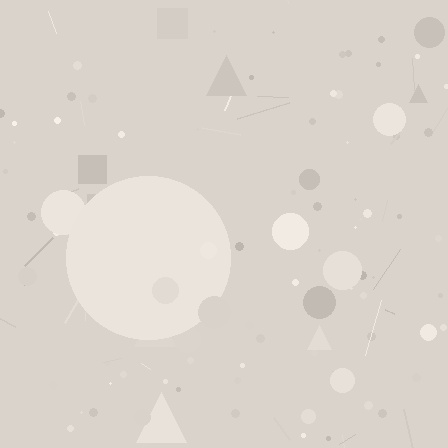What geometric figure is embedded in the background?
A circle is embedded in the background.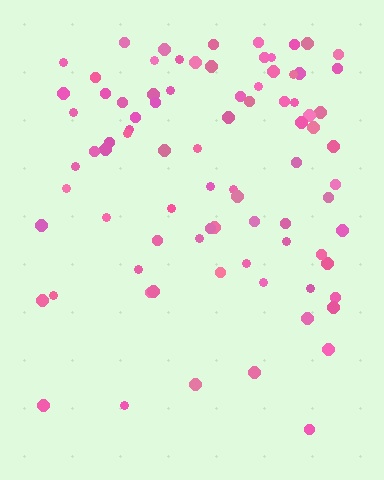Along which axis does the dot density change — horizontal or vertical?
Vertical.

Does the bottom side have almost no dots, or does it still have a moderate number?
Still a moderate number, just noticeably fewer than the top.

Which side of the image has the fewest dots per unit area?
The bottom.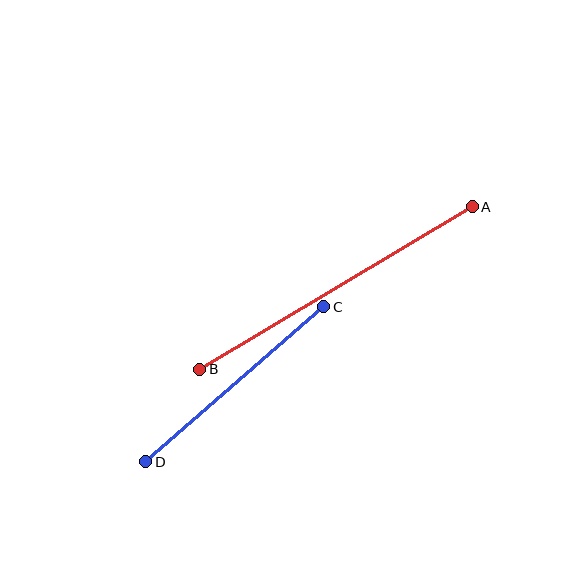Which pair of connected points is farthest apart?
Points A and B are farthest apart.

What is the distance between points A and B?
The distance is approximately 317 pixels.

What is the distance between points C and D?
The distance is approximately 236 pixels.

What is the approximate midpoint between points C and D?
The midpoint is at approximately (235, 384) pixels.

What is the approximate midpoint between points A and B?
The midpoint is at approximately (336, 288) pixels.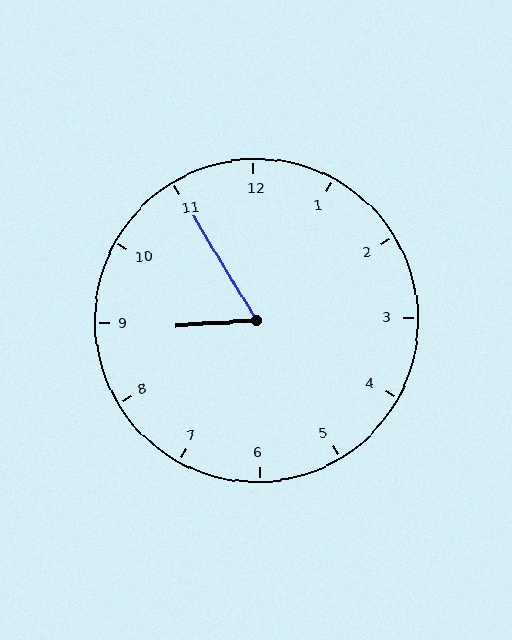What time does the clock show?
8:55.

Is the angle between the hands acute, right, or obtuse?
It is acute.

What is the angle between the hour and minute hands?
Approximately 62 degrees.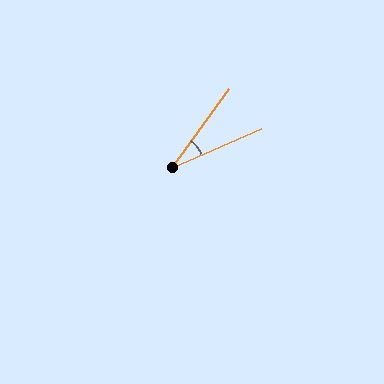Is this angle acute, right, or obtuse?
It is acute.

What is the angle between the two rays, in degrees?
Approximately 31 degrees.